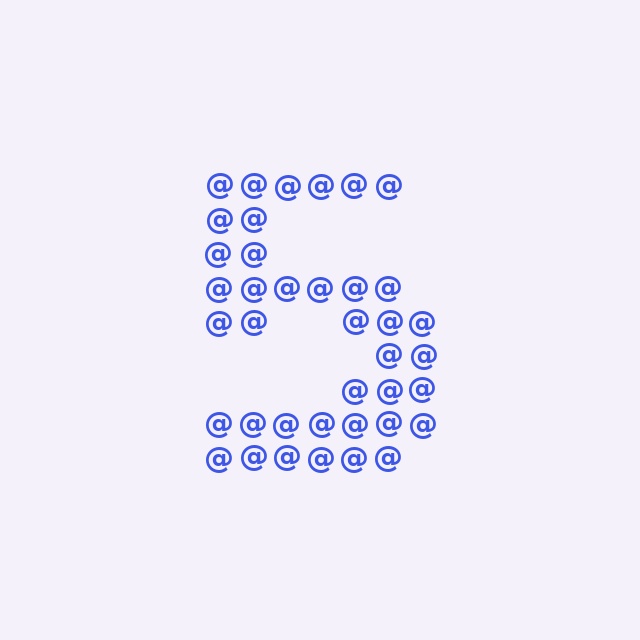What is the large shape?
The large shape is the digit 5.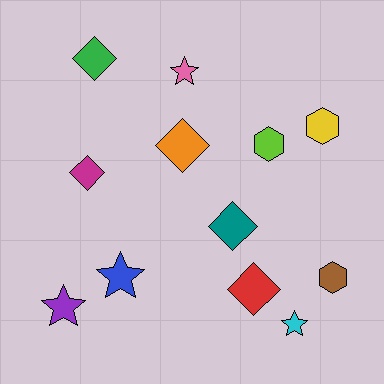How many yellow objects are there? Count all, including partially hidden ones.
There is 1 yellow object.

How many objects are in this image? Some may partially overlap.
There are 12 objects.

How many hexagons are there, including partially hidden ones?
There are 3 hexagons.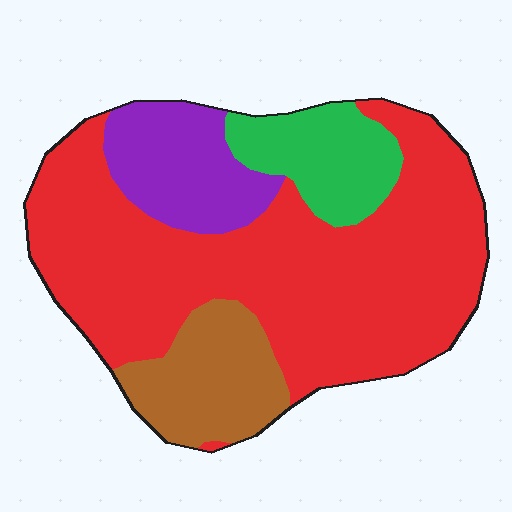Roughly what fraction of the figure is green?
Green covers roughly 10% of the figure.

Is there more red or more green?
Red.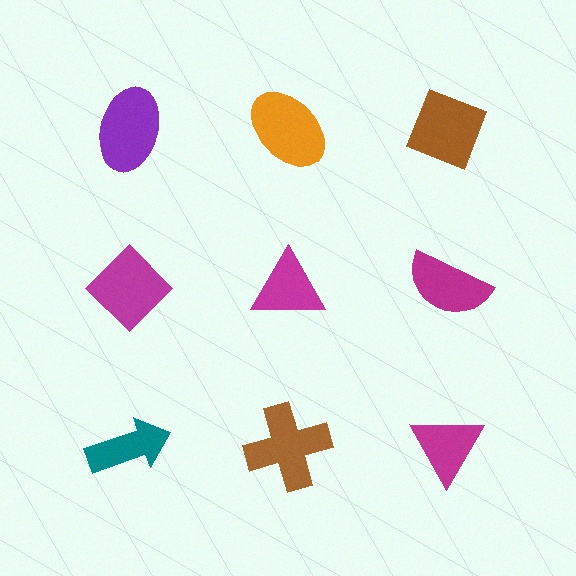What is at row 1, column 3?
A brown diamond.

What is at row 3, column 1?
A teal arrow.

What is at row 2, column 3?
A magenta semicircle.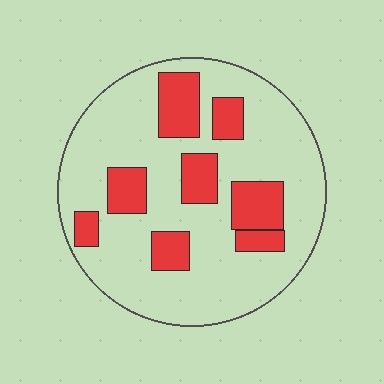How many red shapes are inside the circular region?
8.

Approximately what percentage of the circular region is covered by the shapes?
Approximately 25%.